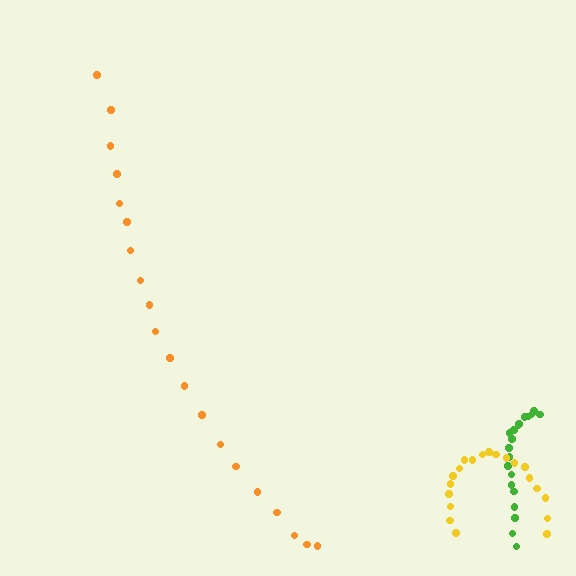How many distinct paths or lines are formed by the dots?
There are 3 distinct paths.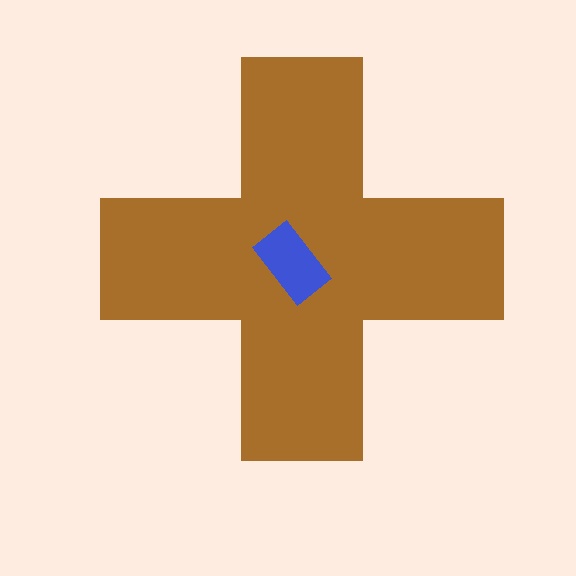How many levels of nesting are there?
2.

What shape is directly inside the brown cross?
The blue rectangle.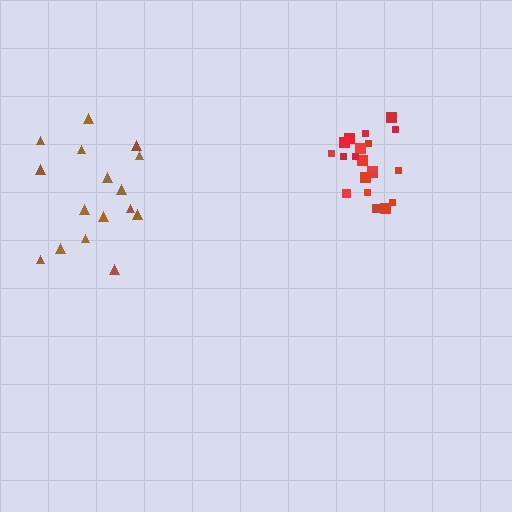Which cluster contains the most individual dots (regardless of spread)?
Red (21).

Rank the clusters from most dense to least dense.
red, brown.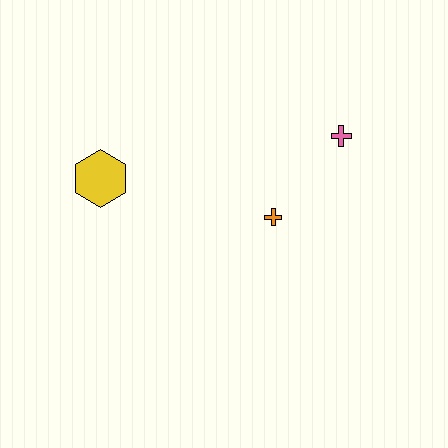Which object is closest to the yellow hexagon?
The orange cross is closest to the yellow hexagon.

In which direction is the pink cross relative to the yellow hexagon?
The pink cross is to the right of the yellow hexagon.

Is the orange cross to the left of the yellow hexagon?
No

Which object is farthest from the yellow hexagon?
The pink cross is farthest from the yellow hexagon.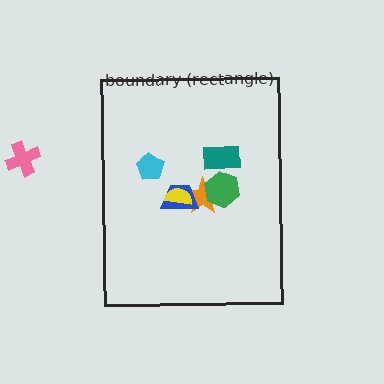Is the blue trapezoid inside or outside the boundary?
Inside.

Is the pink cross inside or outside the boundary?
Outside.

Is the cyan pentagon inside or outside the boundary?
Inside.